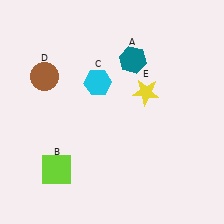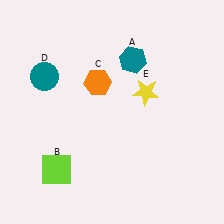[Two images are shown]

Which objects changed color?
C changed from cyan to orange. D changed from brown to teal.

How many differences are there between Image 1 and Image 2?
There are 2 differences between the two images.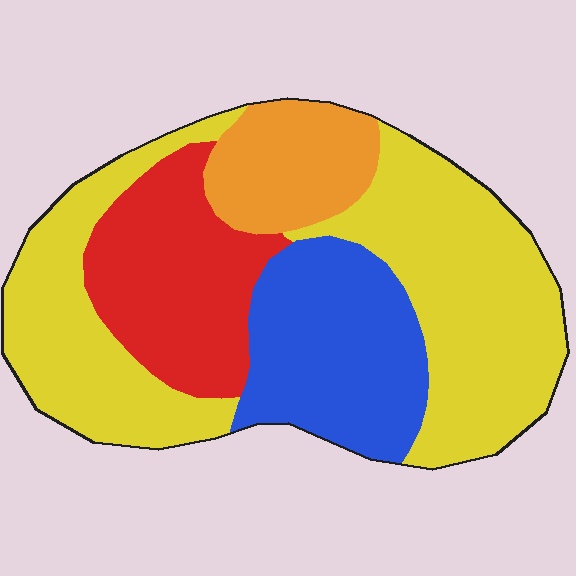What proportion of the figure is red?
Red covers roughly 20% of the figure.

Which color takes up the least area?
Orange, at roughly 10%.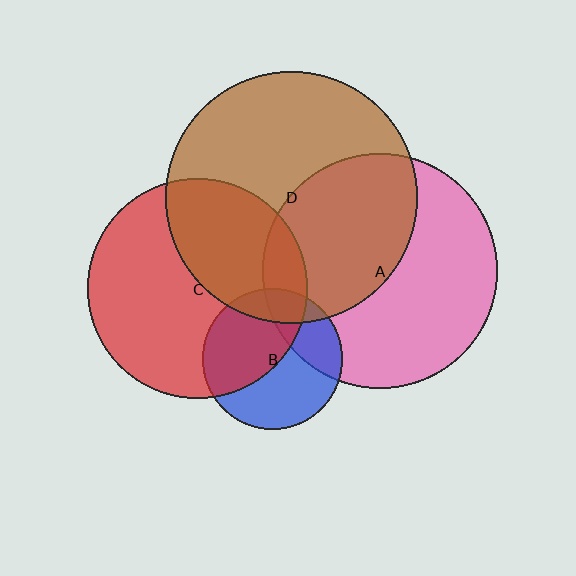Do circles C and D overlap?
Yes.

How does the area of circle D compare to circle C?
Approximately 1.3 times.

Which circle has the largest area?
Circle D (brown).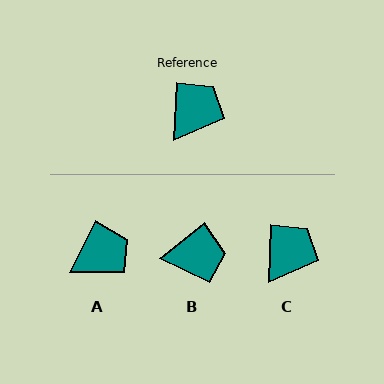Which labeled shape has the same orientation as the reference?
C.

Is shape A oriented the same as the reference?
No, it is off by about 25 degrees.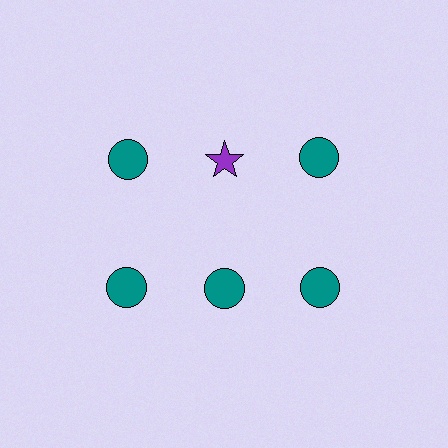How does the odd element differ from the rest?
It differs in both color (purple instead of teal) and shape (star instead of circle).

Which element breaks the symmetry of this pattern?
The purple star in the top row, second from left column breaks the symmetry. All other shapes are teal circles.